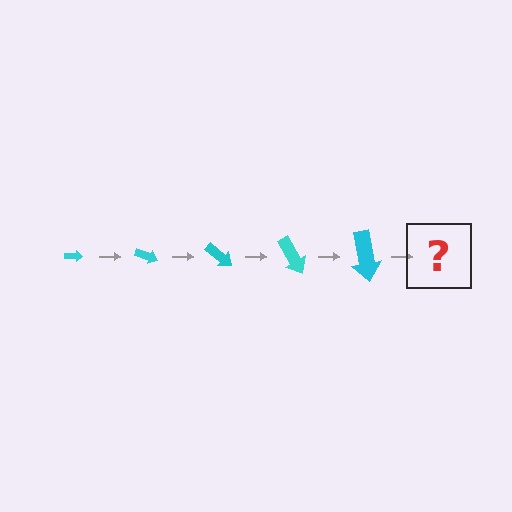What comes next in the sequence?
The next element should be an arrow, larger than the previous one and rotated 100 degrees from the start.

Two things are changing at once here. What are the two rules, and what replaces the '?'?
The two rules are that the arrow grows larger each step and it rotates 20 degrees each step. The '?' should be an arrow, larger than the previous one and rotated 100 degrees from the start.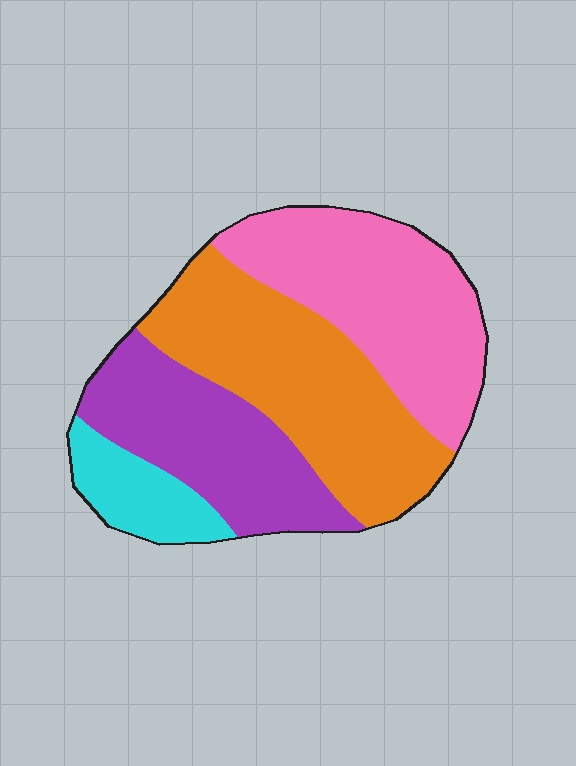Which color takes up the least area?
Cyan, at roughly 10%.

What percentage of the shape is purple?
Purple covers roughly 25% of the shape.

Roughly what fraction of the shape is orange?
Orange takes up between a quarter and a half of the shape.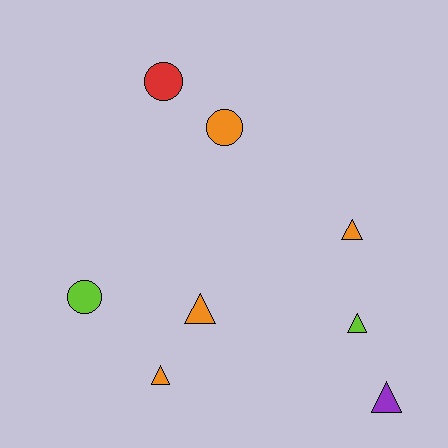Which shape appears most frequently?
Triangle, with 5 objects.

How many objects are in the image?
There are 8 objects.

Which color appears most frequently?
Orange, with 4 objects.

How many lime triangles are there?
There is 1 lime triangle.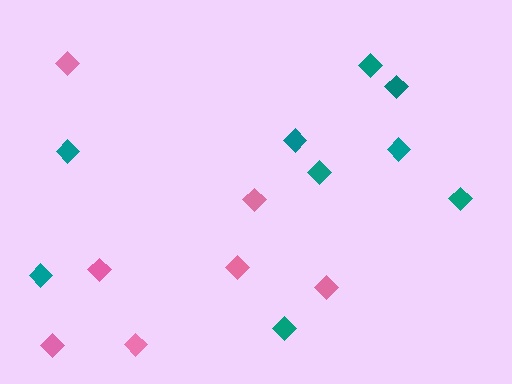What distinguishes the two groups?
There are 2 groups: one group of pink diamonds (7) and one group of teal diamonds (9).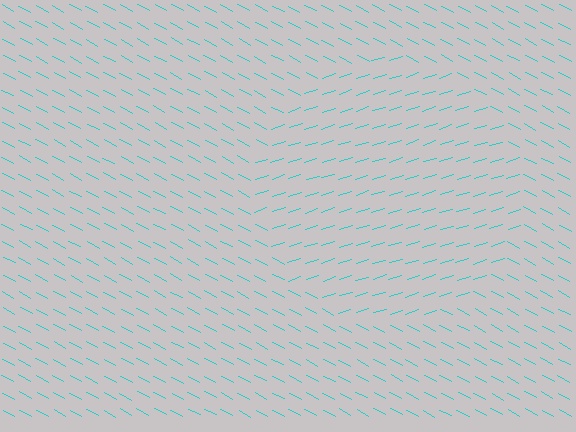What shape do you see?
I see a circle.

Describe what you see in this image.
The image is filled with small cyan line segments. A circle region in the image has lines oriented differently from the surrounding lines, creating a visible texture boundary.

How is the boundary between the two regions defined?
The boundary is defined purely by a change in line orientation (approximately 45 degrees difference). All lines are the same color and thickness.